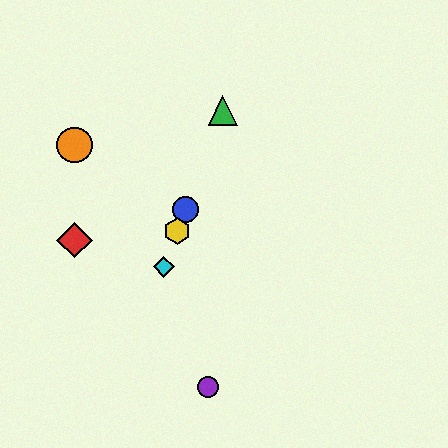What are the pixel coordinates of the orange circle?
The orange circle is at (74, 145).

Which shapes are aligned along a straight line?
The blue circle, the green triangle, the yellow hexagon, the cyan diamond are aligned along a straight line.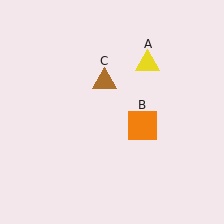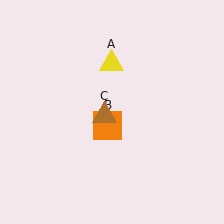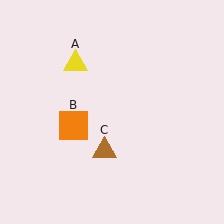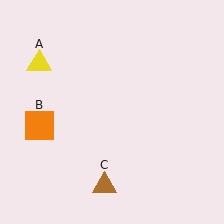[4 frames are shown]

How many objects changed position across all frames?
3 objects changed position: yellow triangle (object A), orange square (object B), brown triangle (object C).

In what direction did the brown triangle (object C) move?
The brown triangle (object C) moved down.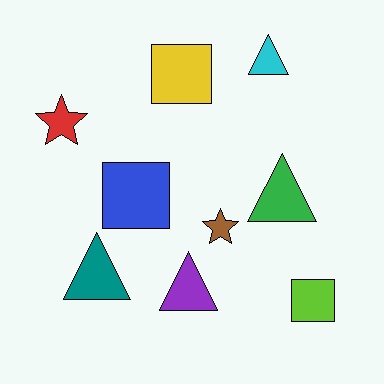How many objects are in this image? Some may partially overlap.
There are 9 objects.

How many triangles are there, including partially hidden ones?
There are 4 triangles.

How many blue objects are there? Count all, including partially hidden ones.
There is 1 blue object.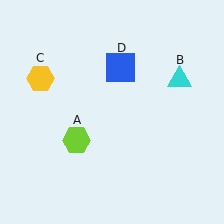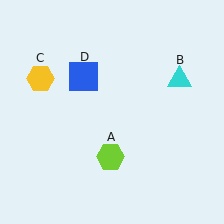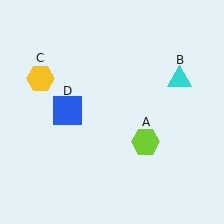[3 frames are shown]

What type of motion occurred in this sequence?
The lime hexagon (object A), blue square (object D) rotated counterclockwise around the center of the scene.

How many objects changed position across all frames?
2 objects changed position: lime hexagon (object A), blue square (object D).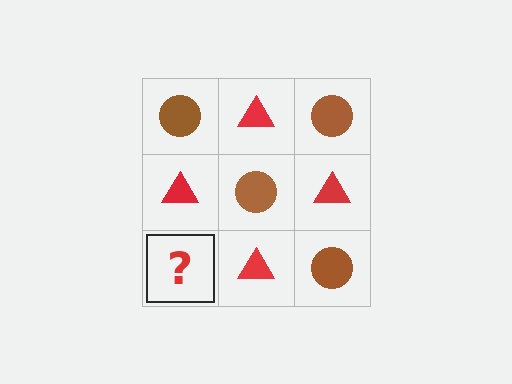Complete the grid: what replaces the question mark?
The question mark should be replaced with a brown circle.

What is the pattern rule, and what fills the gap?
The rule is that it alternates brown circle and red triangle in a checkerboard pattern. The gap should be filled with a brown circle.